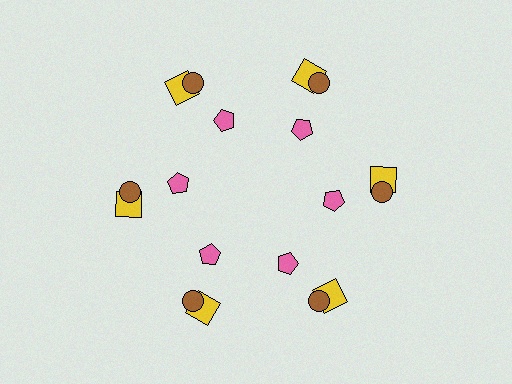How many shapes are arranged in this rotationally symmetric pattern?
There are 18 shapes, arranged in 6 groups of 3.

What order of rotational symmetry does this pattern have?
This pattern has 6-fold rotational symmetry.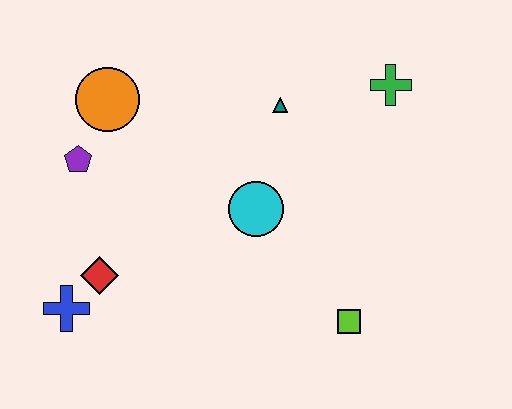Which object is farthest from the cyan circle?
The blue cross is farthest from the cyan circle.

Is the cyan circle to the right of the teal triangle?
No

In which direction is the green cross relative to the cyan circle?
The green cross is to the right of the cyan circle.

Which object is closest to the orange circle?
The purple pentagon is closest to the orange circle.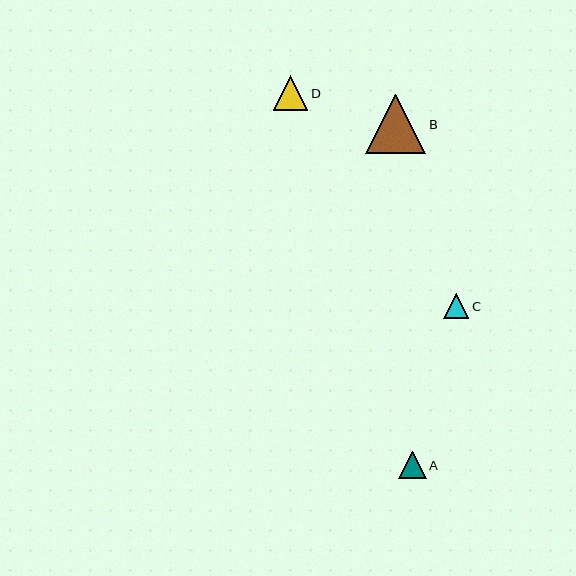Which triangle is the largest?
Triangle B is the largest with a size of approximately 60 pixels.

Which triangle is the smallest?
Triangle C is the smallest with a size of approximately 25 pixels.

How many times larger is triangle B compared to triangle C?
Triangle B is approximately 2.4 times the size of triangle C.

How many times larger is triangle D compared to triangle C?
Triangle D is approximately 1.4 times the size of triangle C.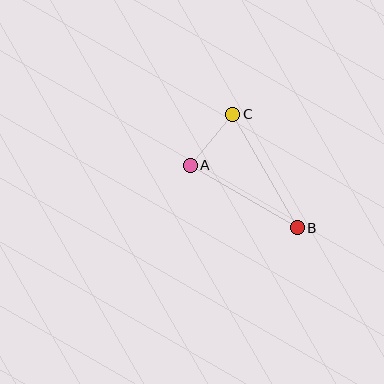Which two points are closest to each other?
Points A and C are closest to each other.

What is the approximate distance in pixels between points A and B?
The distance between A and B is approximately 124 pixels.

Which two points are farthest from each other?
Points B and C are farthest from each other.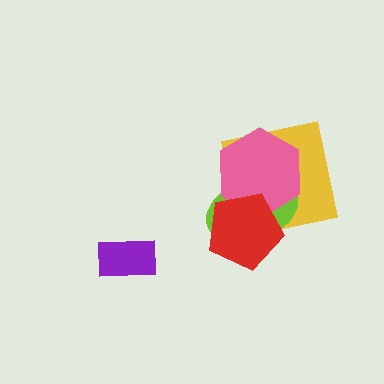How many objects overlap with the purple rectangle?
0 objects overlap with the purple rectangle.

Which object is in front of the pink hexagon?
The red pentagon is in front of the pink hexagon.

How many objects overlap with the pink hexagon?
3 objects overlap with the pink hexagon.